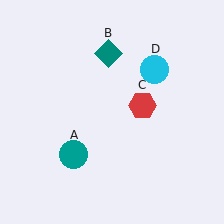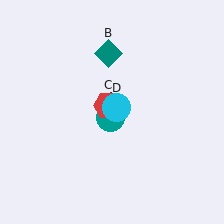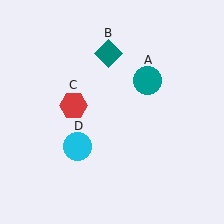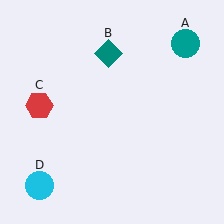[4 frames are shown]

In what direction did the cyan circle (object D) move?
The cyan circle (object D) moved down and to the left.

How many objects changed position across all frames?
3 objects changed position: teal circle (object A), red hexagon (object C), cyan circle (object D).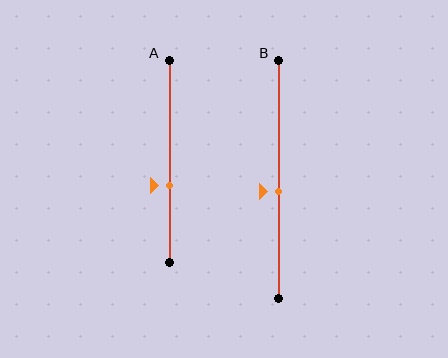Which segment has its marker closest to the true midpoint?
Segment B has its marker closest to the true midpoint.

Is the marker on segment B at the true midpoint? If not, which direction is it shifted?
No, the marker on segment B is shifted downward by about 5% of the segment length.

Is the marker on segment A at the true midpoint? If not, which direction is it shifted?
No, the marker on segment A is shifted downward by about 12% of the segment length.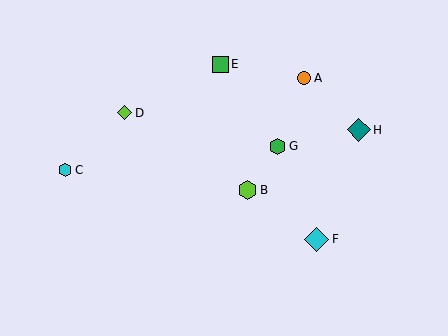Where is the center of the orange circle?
The center of the orange circle is at (304, 78).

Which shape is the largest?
The cyan diamond (labeled F) is the largest.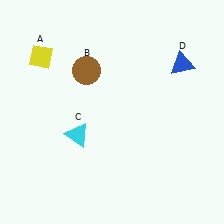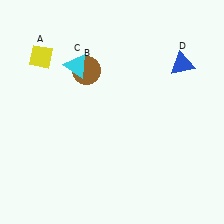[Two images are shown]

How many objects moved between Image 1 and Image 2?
1 object moved between the two images.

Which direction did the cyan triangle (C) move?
The cyan triangle (C) moved up.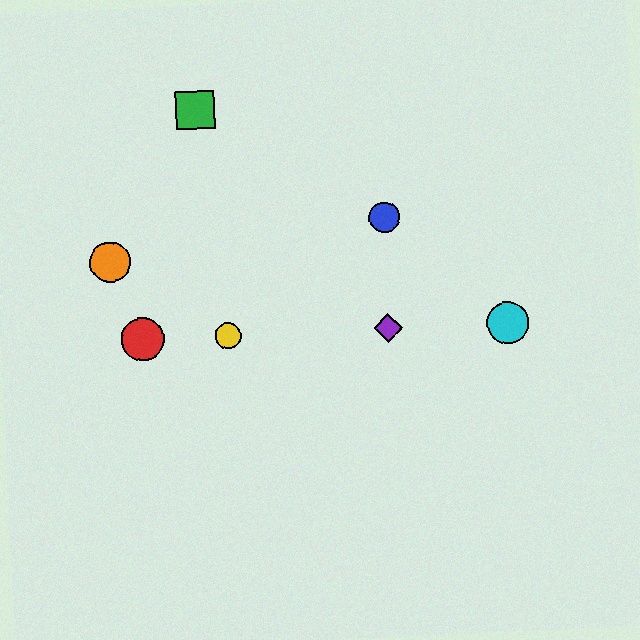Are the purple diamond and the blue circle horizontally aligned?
No, the purple diamond is at y≈328 and the blue circle is at y≈217.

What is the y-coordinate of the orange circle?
The orange circle is at y≈263.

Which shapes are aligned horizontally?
The red circle, the yellow circle, the purple diamond, the cyan circle are aligned horizontally.